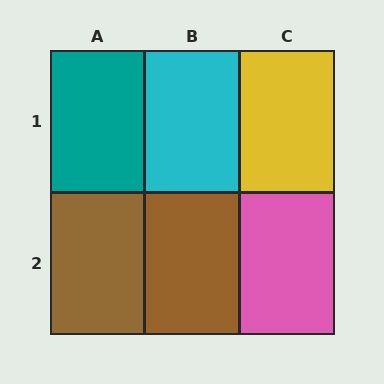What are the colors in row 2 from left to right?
Brown, brown, pink.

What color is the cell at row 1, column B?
Cyan.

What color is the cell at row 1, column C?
Yellow.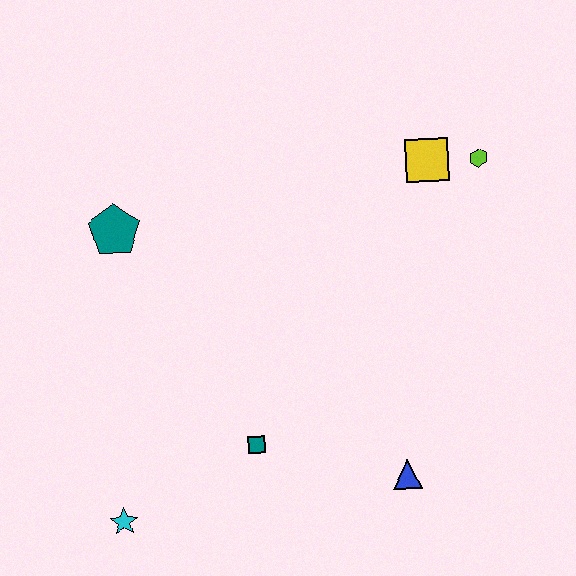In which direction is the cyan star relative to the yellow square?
The cyan star is below the yellow square.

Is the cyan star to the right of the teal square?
No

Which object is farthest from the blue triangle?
The teal pentagon is farthest from the blue triangle.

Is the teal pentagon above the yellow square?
No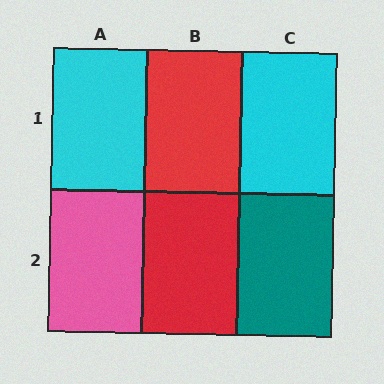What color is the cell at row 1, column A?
Cyan.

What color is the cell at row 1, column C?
Cyan.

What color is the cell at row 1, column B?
Red.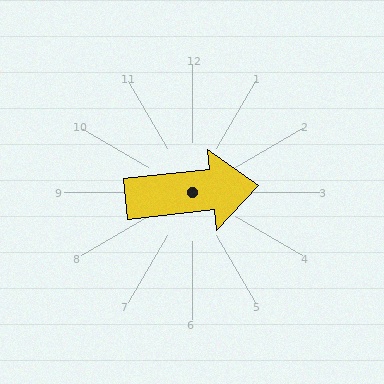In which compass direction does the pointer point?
East.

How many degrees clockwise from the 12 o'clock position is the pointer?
Approximately 84 degrees.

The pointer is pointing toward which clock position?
Roughly 3 o'clock.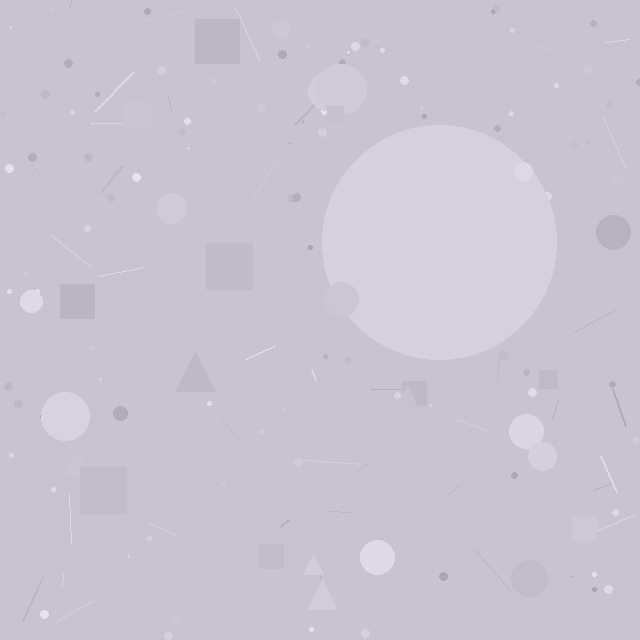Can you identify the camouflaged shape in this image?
The camouflaged shape is a circle.